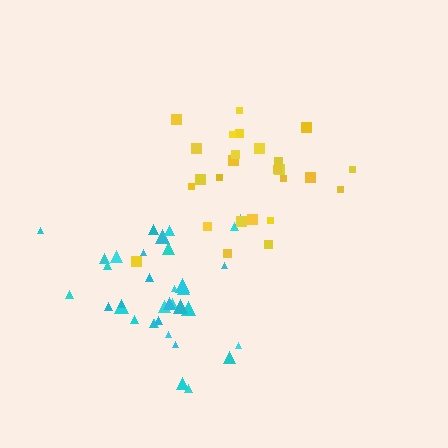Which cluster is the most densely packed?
Cyan.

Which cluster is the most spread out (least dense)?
Yellow.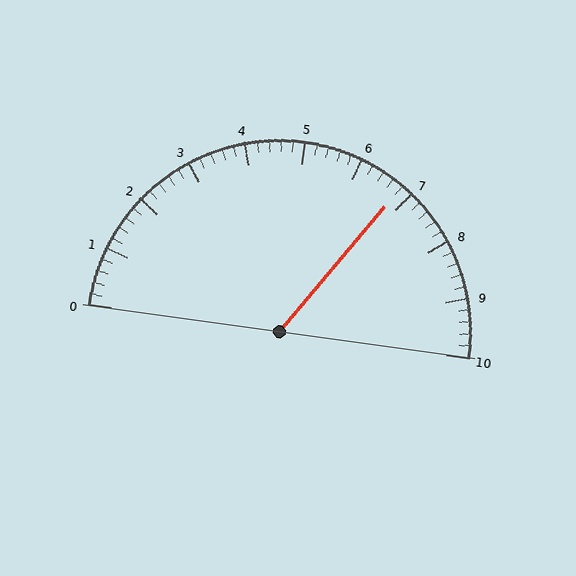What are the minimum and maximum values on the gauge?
The gauge ranges from 0 to 10.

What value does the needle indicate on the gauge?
The needle indicates approximately 6.8.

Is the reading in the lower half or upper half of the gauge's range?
The reading is in the upper half of the range (0 to 10).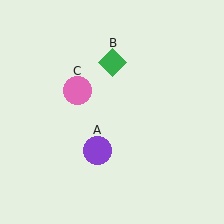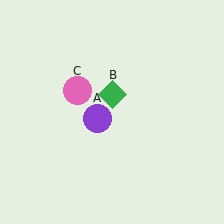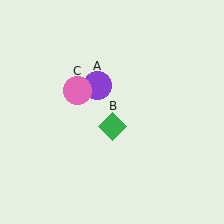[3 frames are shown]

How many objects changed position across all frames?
2 objects changed position: purple circle (object A), green diamond (object B).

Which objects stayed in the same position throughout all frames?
Pink circle (object C) remained stationary.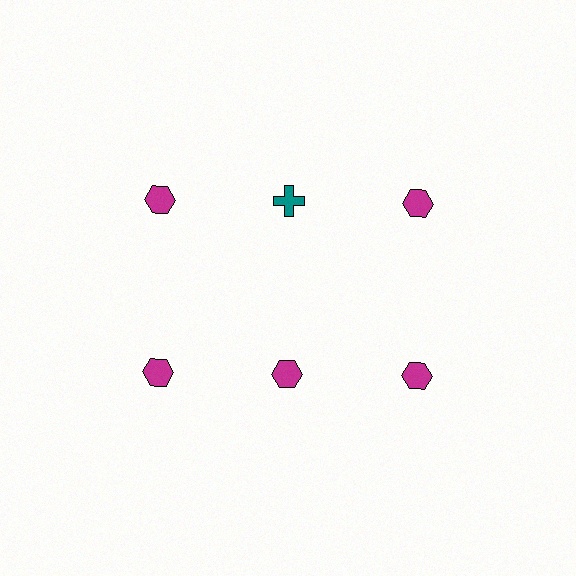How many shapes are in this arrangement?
There are 6 shapes arranged in a grid pattern.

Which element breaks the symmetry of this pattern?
The teal cross in the top row, second from left column breaks the symmetry. All other shapes are magenta hexagons.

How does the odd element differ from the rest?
It differs in both color (teal instead of magenta) and shape (cross instead of hexagon).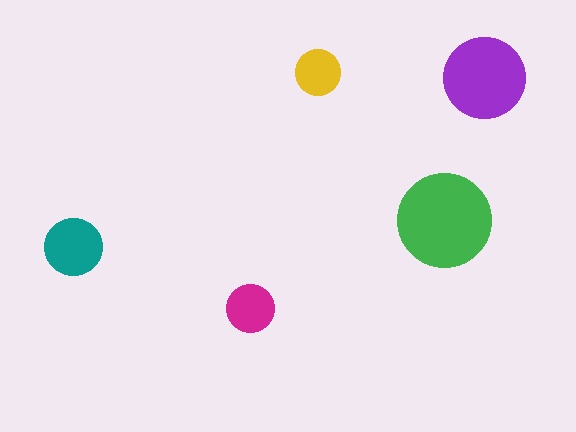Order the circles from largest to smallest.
the green one, the purple one, the teal one, the magenta one, the yellow one.